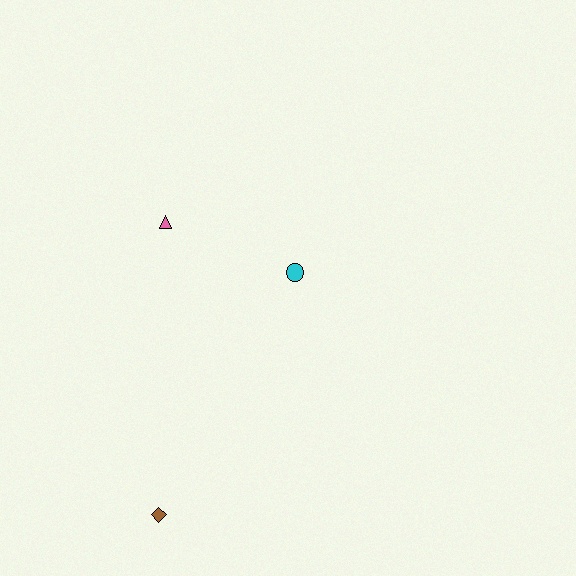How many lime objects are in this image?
There are no lime objects.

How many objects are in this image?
There are 3 objects.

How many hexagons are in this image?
There are no hexagons.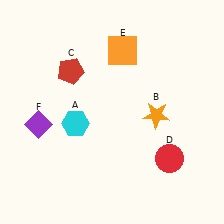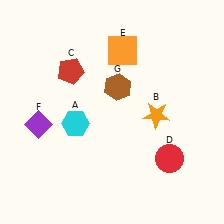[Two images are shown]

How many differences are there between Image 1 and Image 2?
There is 1 difference between the two images.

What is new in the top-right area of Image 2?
A brown hexagon (G) was added in the top-right area of Image 2.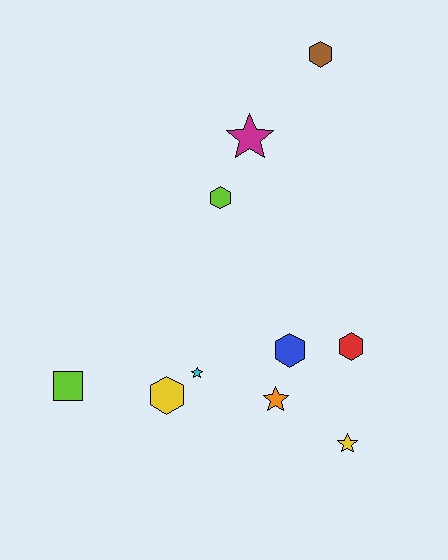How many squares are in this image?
There is 1 square.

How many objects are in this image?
There are 10 objects.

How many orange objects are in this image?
There is 1 orange object.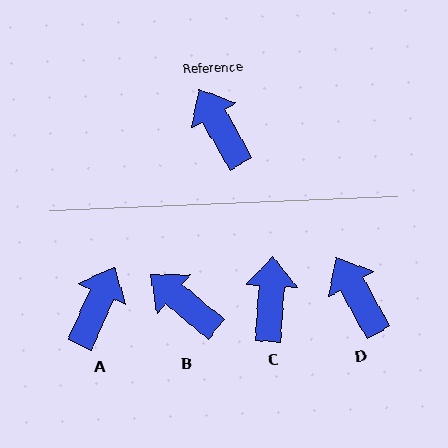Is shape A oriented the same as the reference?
No, it is off by about 53 degrees.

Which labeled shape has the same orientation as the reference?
D.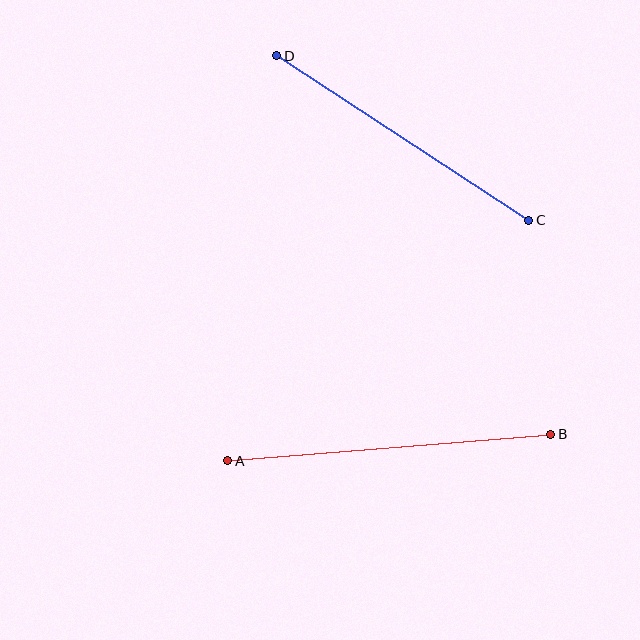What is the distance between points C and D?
The distance is approximately 301 pixels.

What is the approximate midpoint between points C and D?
The midpoint is at approximately (403, 138) pixels.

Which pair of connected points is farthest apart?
Points A and B are farthest apart.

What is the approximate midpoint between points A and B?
The midpoint is at approximately (389, 448) pixels.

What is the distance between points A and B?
The distance is approximately 324 pixels.